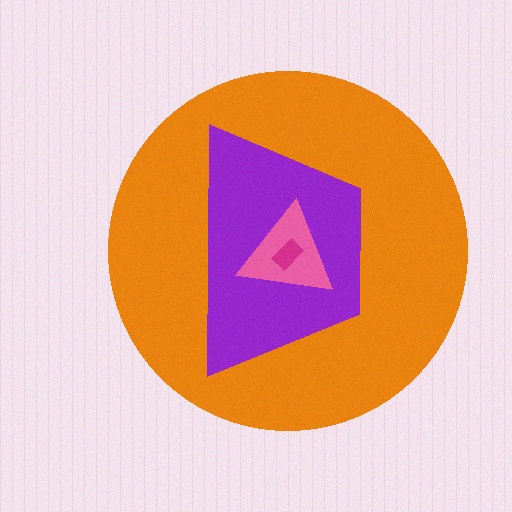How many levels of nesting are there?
4.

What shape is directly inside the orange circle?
The purple trapezoid.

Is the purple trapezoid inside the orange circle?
Yes.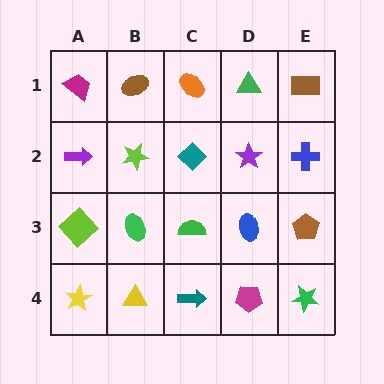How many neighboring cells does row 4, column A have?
2.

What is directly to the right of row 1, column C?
A green triangle.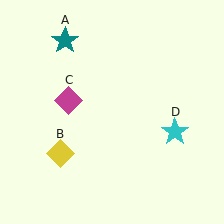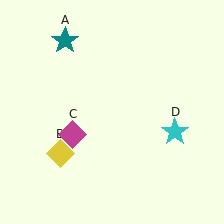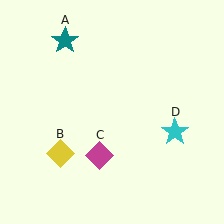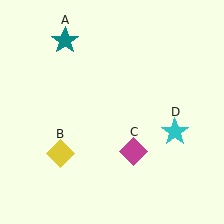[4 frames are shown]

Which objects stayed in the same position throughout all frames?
Teal star (object A) and yellow diamond (object B) and cyan star (object D) remained stationary.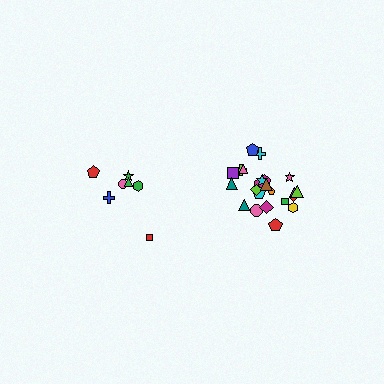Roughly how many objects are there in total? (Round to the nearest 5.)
Roughly 30 objects in total.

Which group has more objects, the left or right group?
The right group.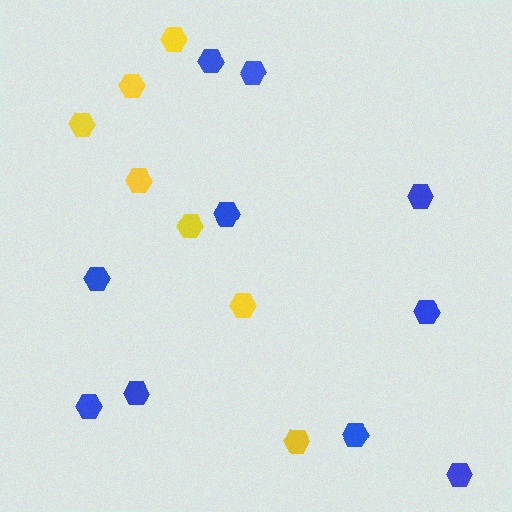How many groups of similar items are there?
There are 2 groups: one group of blue hexagons (10) and one group of yellow hexagons (7).